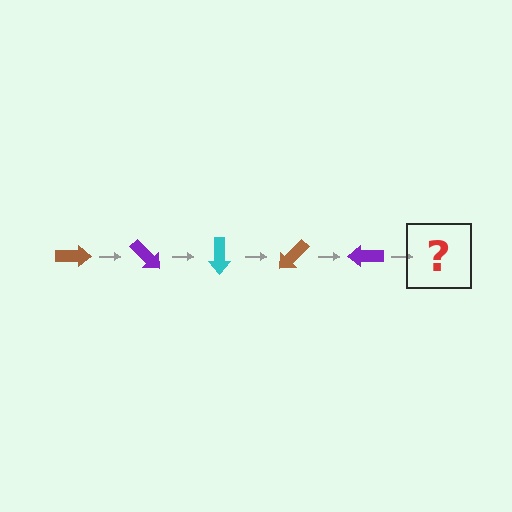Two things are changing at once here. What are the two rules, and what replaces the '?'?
The two rules are that it rotates 45 degrees each step and the color cycles through brown, purple, and cyan. The '?' should be a cyan arrow, rotated 225 degrees from the start.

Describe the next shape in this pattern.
It should be a cyan arrow, rotated 225 degrees from the start.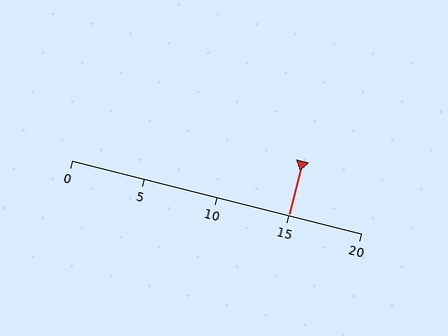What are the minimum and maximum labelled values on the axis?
The axis runs from 0 to 20.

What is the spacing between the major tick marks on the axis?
The major ticks are spaced 5 apart.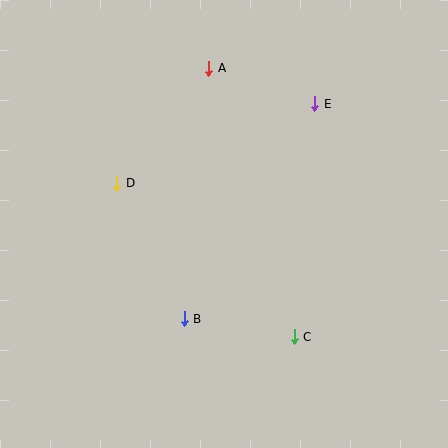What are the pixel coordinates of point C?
Point C is at (294, 337).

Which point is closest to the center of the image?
Point B at (184, 319) is closest to the center.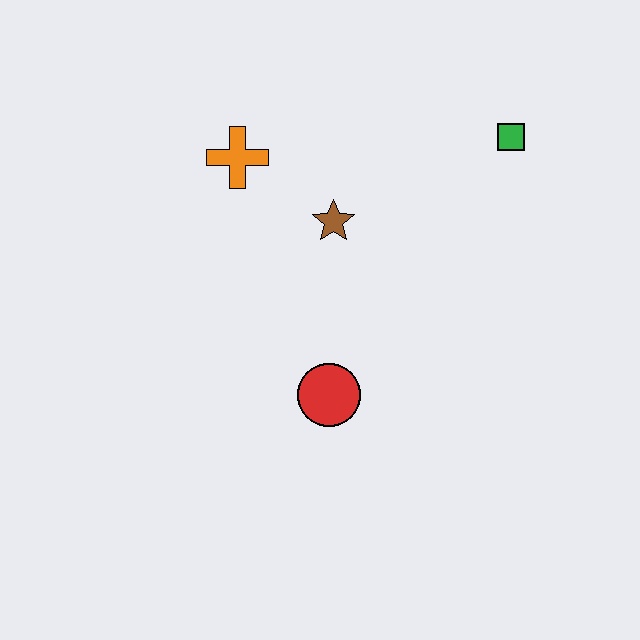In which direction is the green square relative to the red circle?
The green square is above the red circle.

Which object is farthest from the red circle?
The green square is farthest from the red circle.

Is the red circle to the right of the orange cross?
Yes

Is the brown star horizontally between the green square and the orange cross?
Yes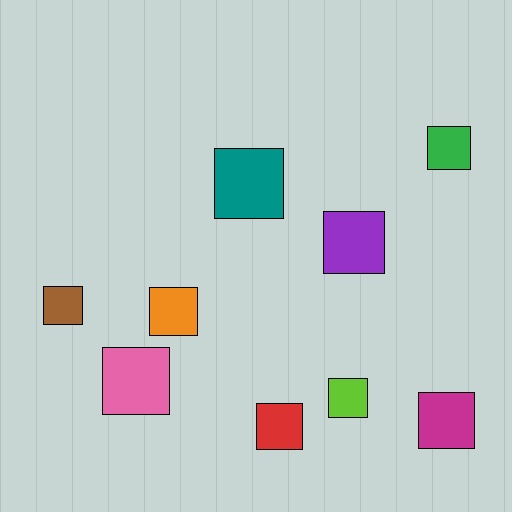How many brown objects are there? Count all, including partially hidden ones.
There is 1 brown object.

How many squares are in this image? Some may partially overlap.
There are 9 squares.